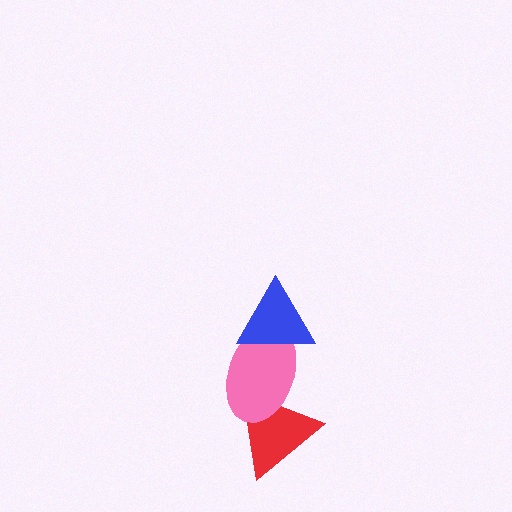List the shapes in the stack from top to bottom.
From top to bottom: the blue triangle, the pink ellipse, the red triangle.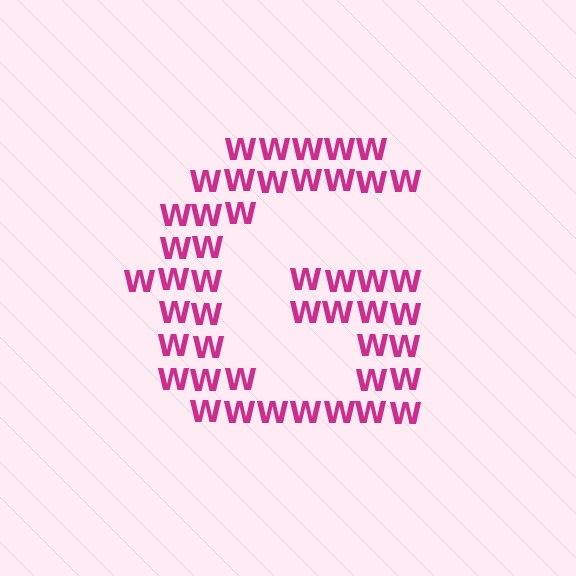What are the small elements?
The small elements are letter W's.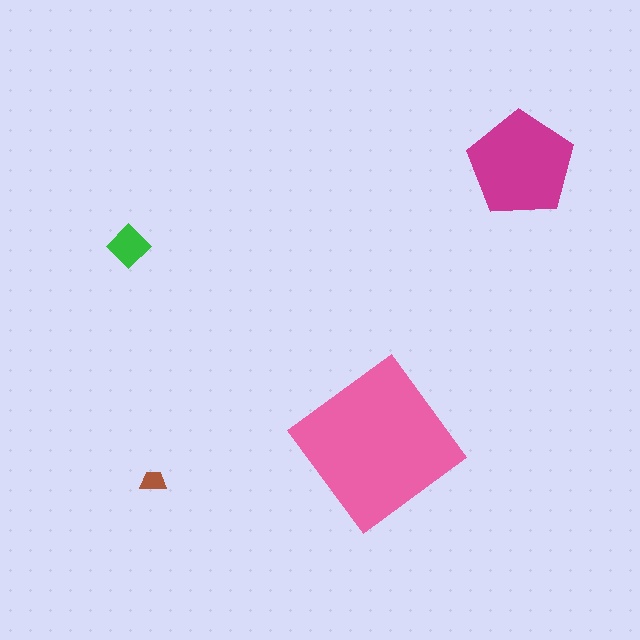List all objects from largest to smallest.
The pink diamond, the magenta pentagon, the green diamond, the brown trapezoid.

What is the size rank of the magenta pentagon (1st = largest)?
2nd.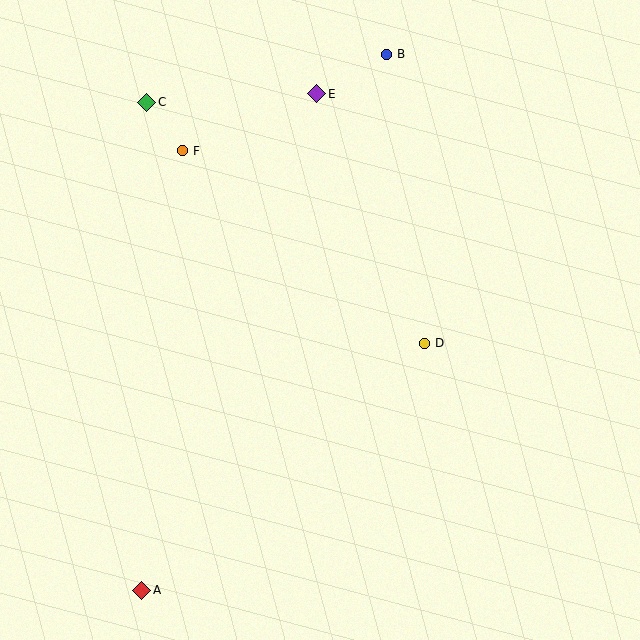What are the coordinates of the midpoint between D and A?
The midpoint between D and A is at (283, 467).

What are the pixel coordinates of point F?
Point F is at (182, 151).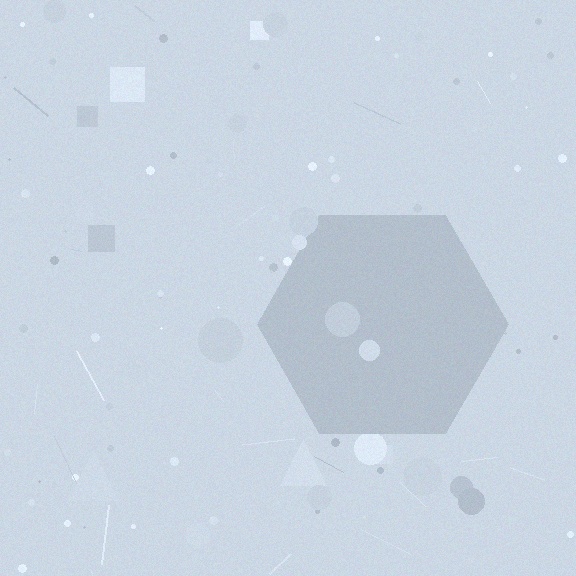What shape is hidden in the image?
A hexagon is hidden in the image.